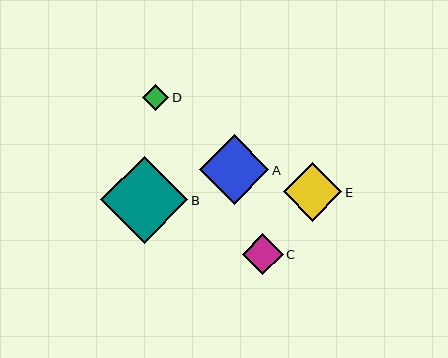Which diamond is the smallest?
Diamond D is the smallest with a size of approximately 26 pixels.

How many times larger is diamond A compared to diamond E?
Diamond A is approximately 1.2 times the size of diamond E.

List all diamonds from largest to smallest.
From largest to smallest: B, A, E, C, D.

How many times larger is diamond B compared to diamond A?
Diamond B is approximately 1.3 times the size of diamond A.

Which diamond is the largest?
Diamond B is the largest with a size of approximately 88 pixels.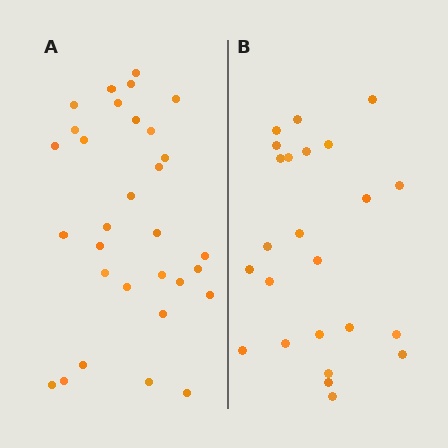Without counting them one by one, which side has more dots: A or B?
Region A (the left region) has more dots.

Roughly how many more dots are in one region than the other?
Region A has roughly 8 or so more dots than region B.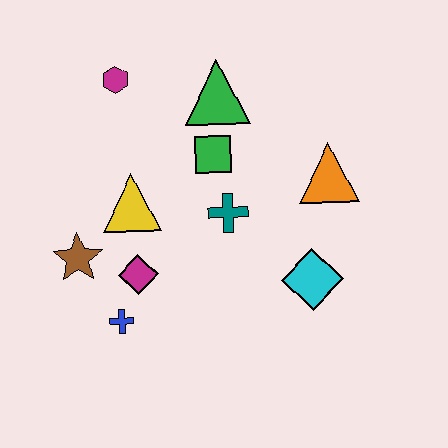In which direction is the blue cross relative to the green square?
The blue cross is below the green square.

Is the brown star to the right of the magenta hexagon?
No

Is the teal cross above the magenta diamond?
Yes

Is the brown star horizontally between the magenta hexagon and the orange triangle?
No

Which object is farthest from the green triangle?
The blue cross is farthest from the green triangle.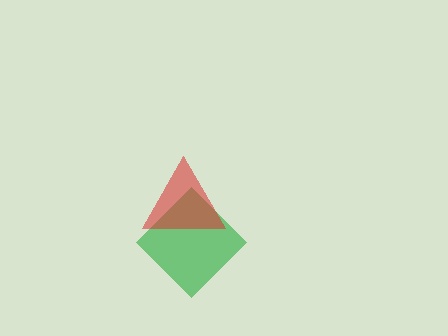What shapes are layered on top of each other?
The layered shapes are: a green diamond, a red triangle.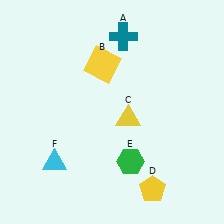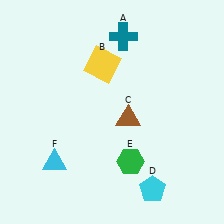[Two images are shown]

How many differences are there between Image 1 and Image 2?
There are 2 differences between the two images.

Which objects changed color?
C changed from yellow to brown. D changed from yellow to cyan.